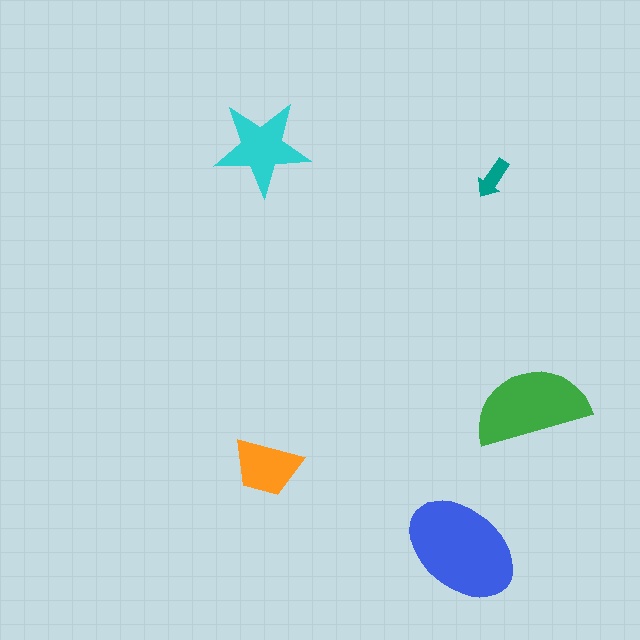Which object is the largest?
The blue ellipse.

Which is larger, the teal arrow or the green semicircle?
The green semicircle.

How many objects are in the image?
There are 5 objects in the image.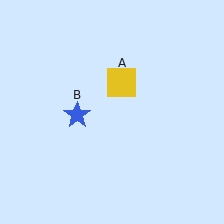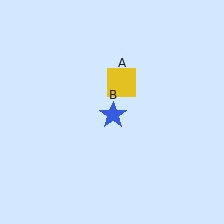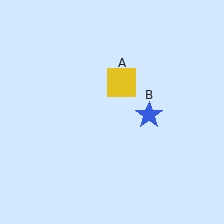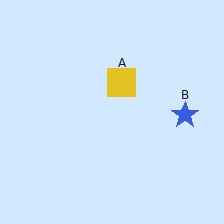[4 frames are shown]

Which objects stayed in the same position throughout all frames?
Yellow square (object A) remained stationary.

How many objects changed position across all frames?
1 object changed position: blue star (object B).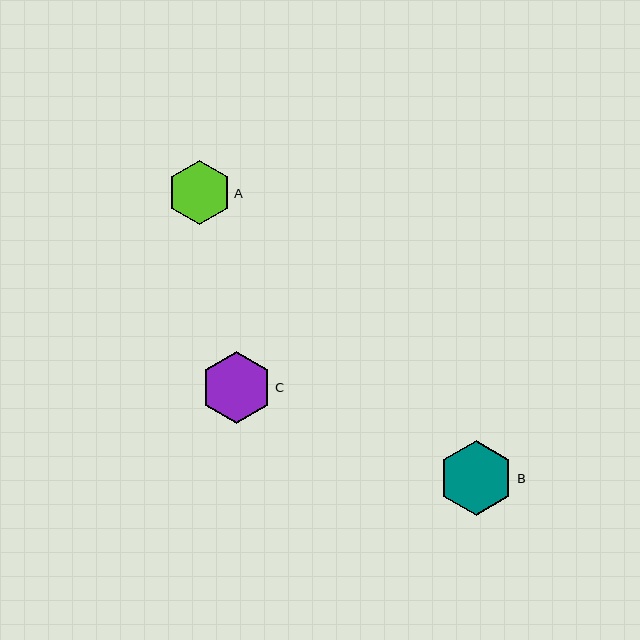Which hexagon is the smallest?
Hexagon A is the smallest with a size of approximately 64 pixels.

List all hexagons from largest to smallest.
From largest to smallest: B, C, A.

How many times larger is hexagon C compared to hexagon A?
Hexagon C is approximately 1.1 times the size of hexagon A.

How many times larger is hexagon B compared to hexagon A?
Hexagon B is approximately 1.2 times the size of hexagon A.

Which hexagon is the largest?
Hexagon B is the largest with a size of approximately 75 pixels.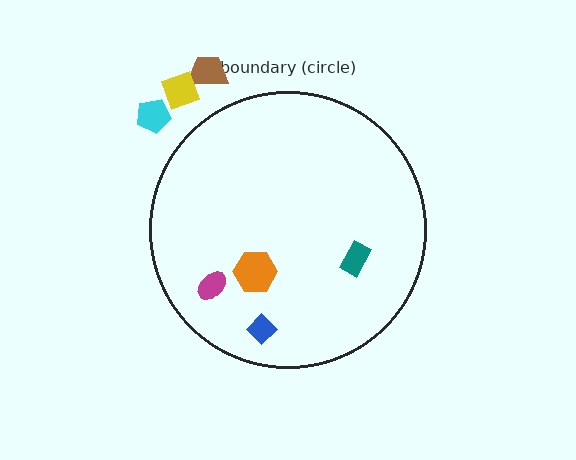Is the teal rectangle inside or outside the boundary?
Inside.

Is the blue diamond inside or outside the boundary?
Inside.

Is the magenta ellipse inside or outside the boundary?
Inside.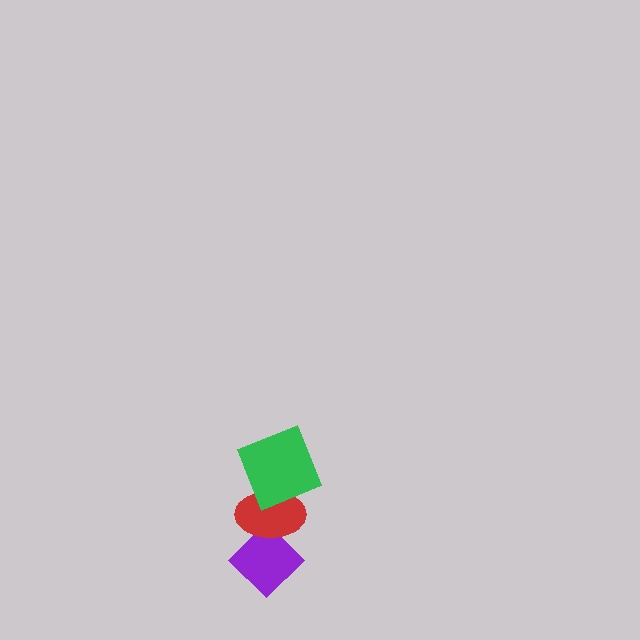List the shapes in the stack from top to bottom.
From top to bottom: the green square, the red ellipse, the purple diamond.